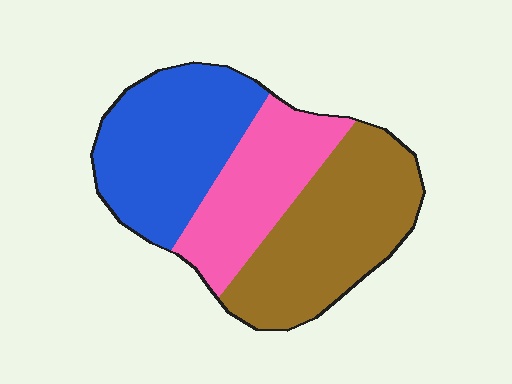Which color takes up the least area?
Pink, at roughly 25%.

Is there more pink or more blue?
Blue.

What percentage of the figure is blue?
Blue covers 35% of the figure.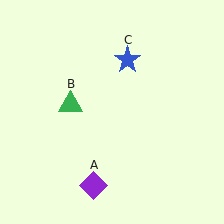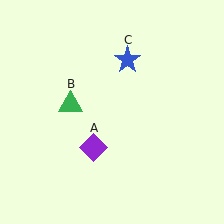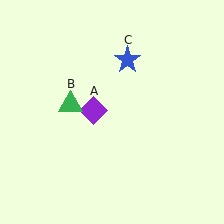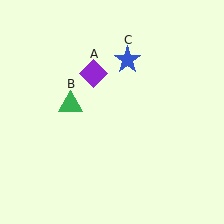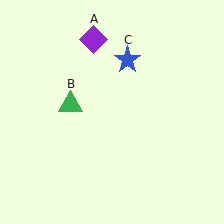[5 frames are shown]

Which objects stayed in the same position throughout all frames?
Green triangle (object B) and blue star (object C) remained stationary.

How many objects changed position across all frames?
1 object changed position: purple diamond (object A).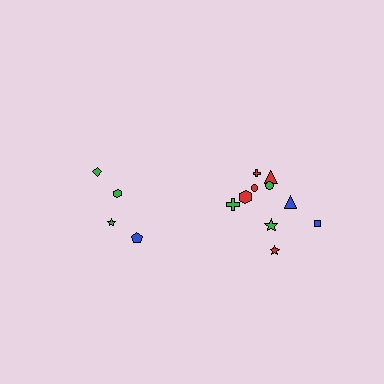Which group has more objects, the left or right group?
The right group.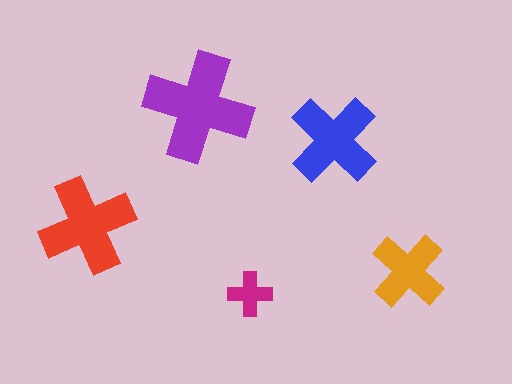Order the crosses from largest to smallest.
the purple one, the red one, the blue one, the orange one, the magenta one.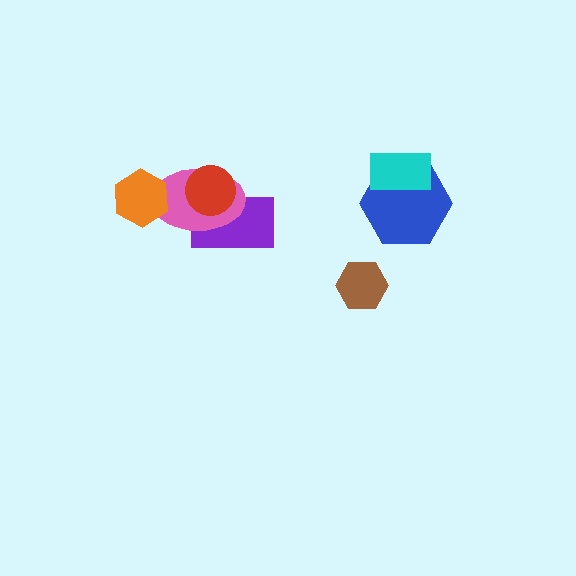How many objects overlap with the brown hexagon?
0 objects overlap with the brown hexagon.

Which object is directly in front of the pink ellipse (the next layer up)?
The orange hexagon is directly in front of the pink ellipse.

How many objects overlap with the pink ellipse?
3 objects overlap with the pink ellipse.